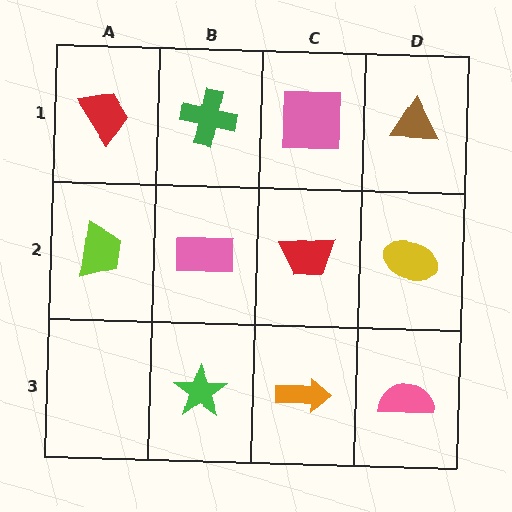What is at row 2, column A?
A lime trapezoid.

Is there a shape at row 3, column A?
No, that cell is empty.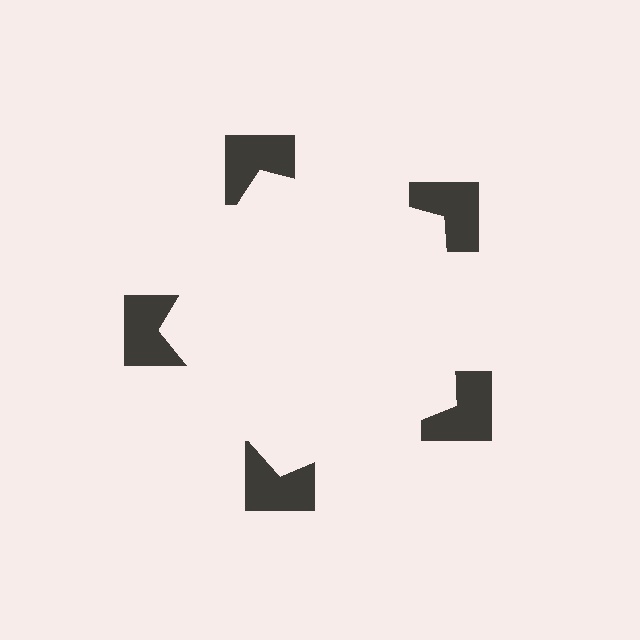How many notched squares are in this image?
There are 5 — one at each vertex of the illusory pentagon.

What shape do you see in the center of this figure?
An illusory pentagon — its edges are inferred from the aligned wedge cuts in the notched squares, not physically drawn.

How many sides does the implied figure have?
5 sides.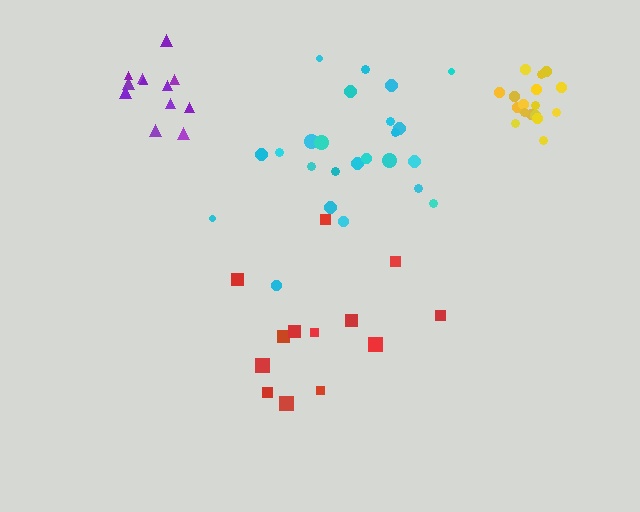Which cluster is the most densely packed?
Yellow.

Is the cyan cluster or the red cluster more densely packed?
Cyan.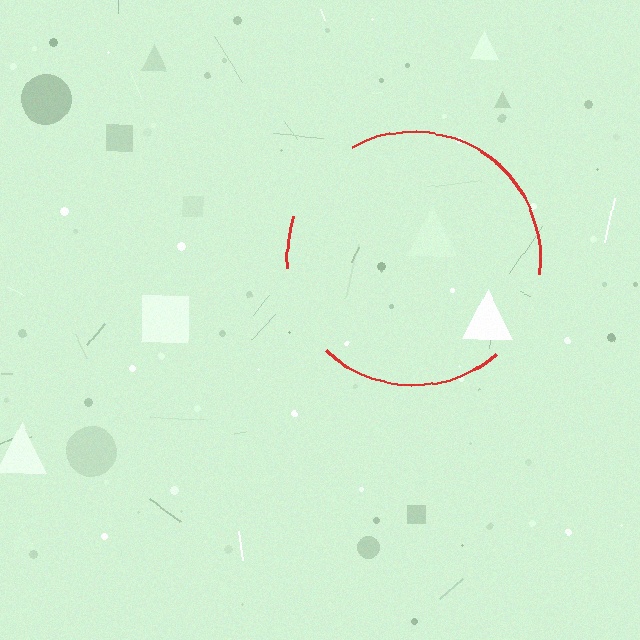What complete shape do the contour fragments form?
The contour fragments form a circle.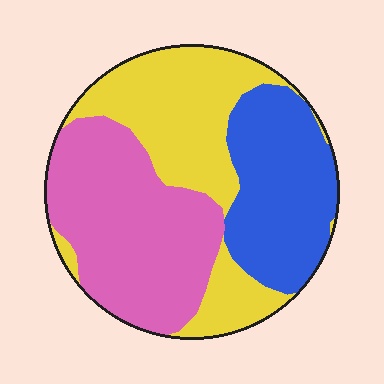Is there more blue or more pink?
Pink.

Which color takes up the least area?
Blue, at roughly 25%.